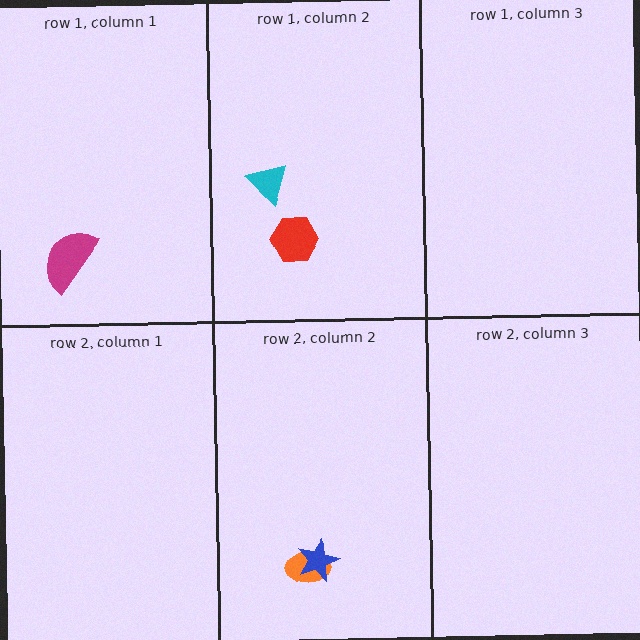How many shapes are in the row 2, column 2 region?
2.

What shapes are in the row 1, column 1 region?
The magenta semicircle.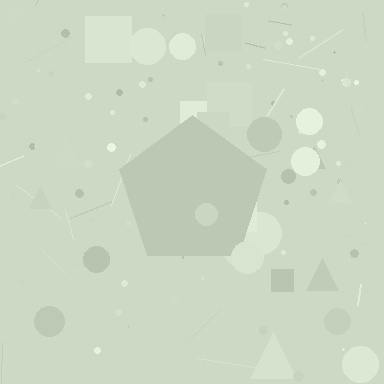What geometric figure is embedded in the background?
A pentagon is embedded in the background.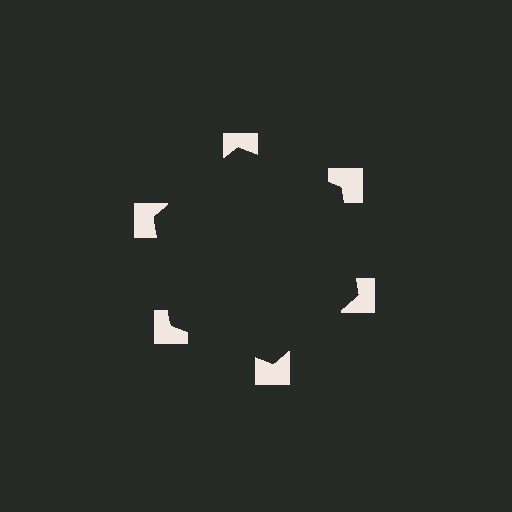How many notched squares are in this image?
There are 6 — one at each vertex of the illusory hexagon.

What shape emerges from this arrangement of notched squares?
An illusory hexagon — its edges are inferred from the aligned wedge cuts in the notched squares, not physically drawn.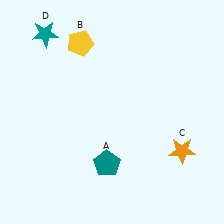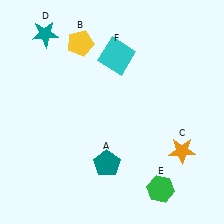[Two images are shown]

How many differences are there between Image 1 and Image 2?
There are 2 differences between the two images.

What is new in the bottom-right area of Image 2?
A green hexagon (E) was added in the bottom-right area of Image 2.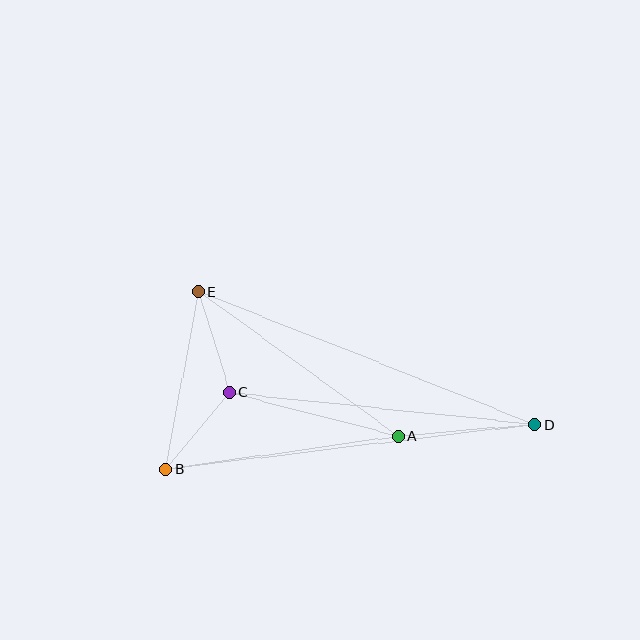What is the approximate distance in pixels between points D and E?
The distance between D and E is approximately 362 pixels.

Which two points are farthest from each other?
Points B and D are farthest from each other.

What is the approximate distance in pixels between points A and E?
The distance between A and E is approximately 246 pixels.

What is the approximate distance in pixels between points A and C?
The distance between A and C is approximately 174 pixels.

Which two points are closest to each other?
Points B and C are closest to each other.